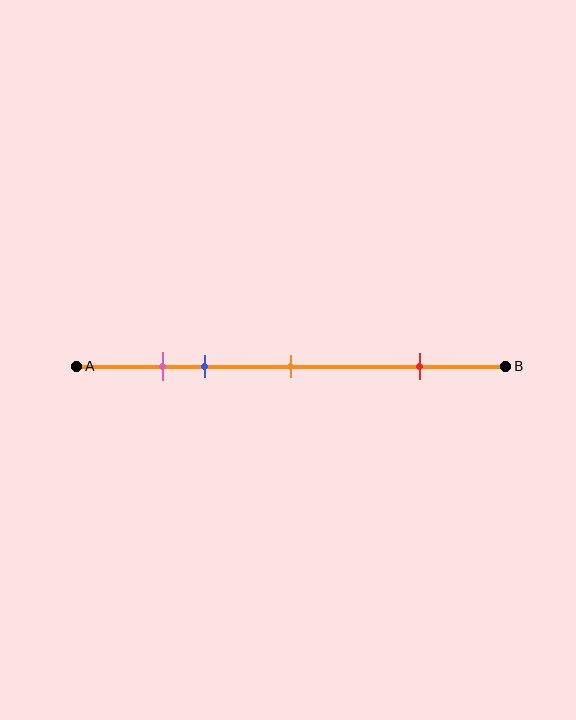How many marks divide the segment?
There are 4 marks dividing the segment.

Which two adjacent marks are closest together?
The pink and blue marks are the closest adjacent pair.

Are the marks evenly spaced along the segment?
No, the marks are not evenly spaced.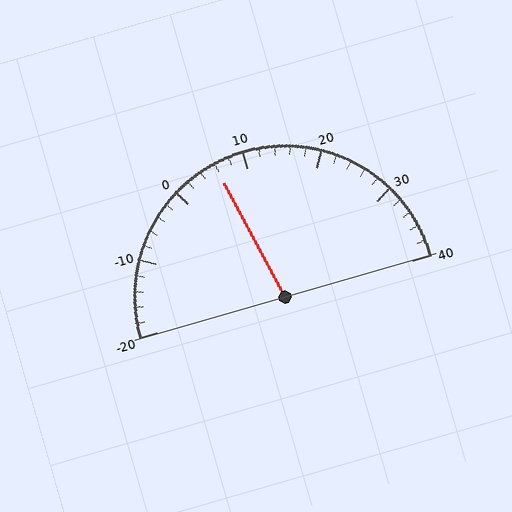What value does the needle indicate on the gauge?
The needle indicates approximately 6.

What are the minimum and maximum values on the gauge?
The gauge ranges from -20 to 40.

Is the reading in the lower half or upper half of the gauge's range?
The reading is in the lower half of the range (-20 to 40).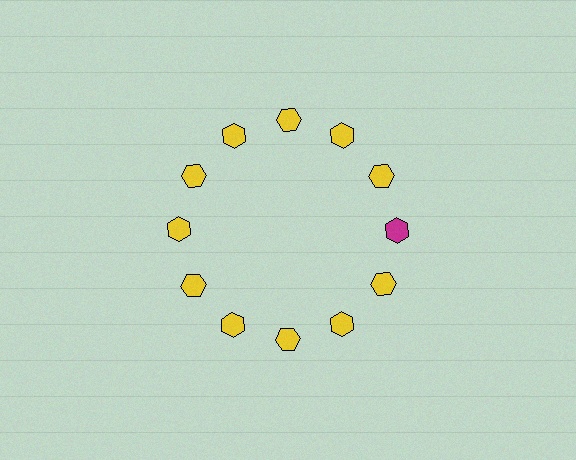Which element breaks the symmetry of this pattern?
The magenta hexagon at roughly the 3 o'clock position breaks the symmetry. All other shapes are yellow hexagons.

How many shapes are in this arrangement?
There are 12 shapes arranged in a ring pattern.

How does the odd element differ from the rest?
It has a different color: magenta instead of yellow.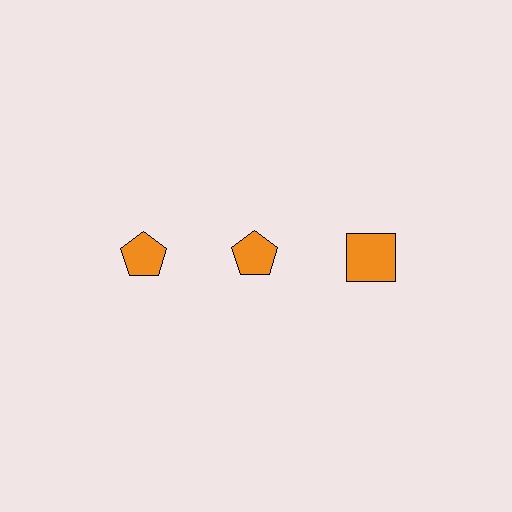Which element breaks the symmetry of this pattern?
The orange square in the top row, center column breaks the symmetry. All other shapes are orange pentagons.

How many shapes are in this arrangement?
There are 3 shapes arranged in a grid pattern.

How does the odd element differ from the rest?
It has a different shape: square instead of pentagon.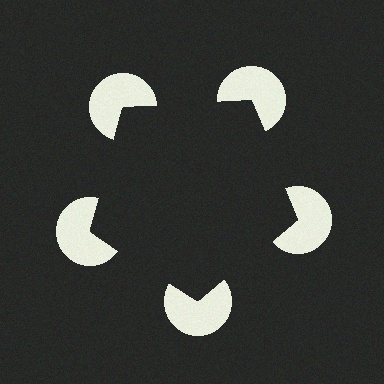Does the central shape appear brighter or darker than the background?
It typically appears slightly darker than the background, even though no actual brightness change is drawn.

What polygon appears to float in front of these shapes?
An illusory pentagon — its edges are inferred from the aligned wedge cuts in the pac-man discs, not physically drawn.